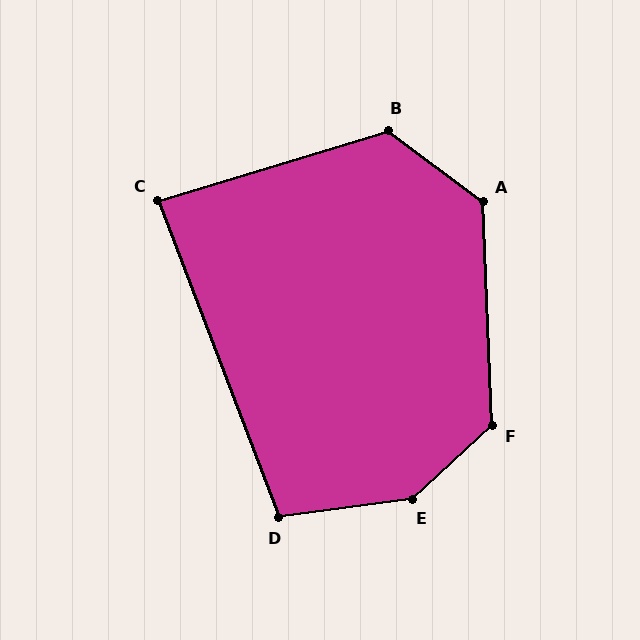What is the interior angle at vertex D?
Approximately 103 degrees (obtuse).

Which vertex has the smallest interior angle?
C, at approximately 86 degrees.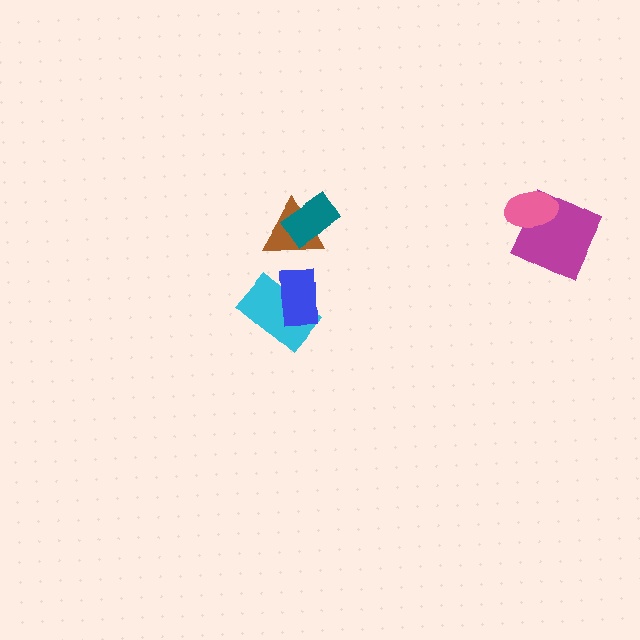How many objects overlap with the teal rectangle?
1 object overlaps with the teal rectangle.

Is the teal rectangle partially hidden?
No, no other shape covers it.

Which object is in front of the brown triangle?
The teal rectangle is in front of the brown triangle.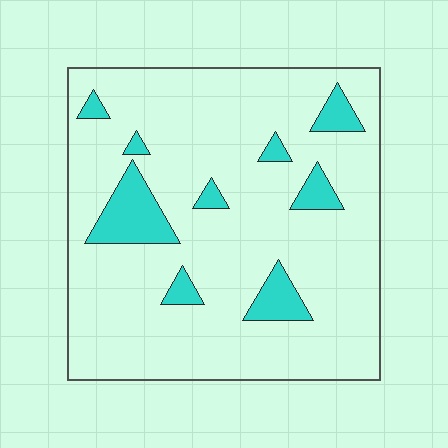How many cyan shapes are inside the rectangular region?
9.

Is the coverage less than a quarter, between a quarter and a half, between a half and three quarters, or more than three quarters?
Less than a quarter.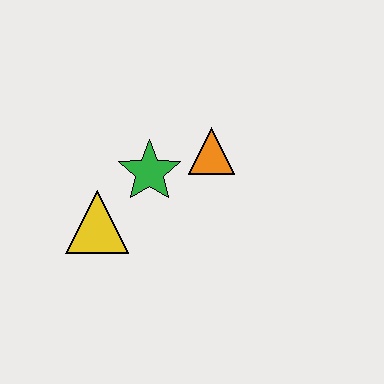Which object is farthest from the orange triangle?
The yellow triangle is farthest from the orange triangle.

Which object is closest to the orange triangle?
The green star is closest to the orange triangle.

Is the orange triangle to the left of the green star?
No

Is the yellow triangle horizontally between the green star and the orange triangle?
No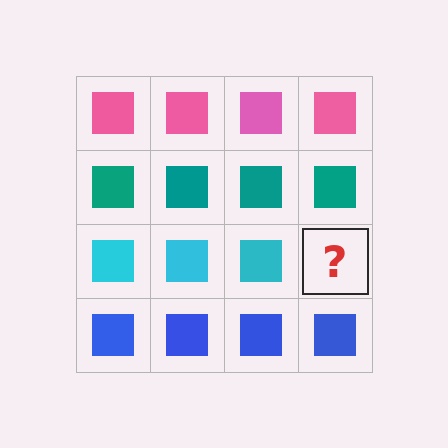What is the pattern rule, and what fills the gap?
The rule is that each row has a consistent color. The gap should be filled with a cyan square.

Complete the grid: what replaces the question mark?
The question mark should be replaced with a cyan square.